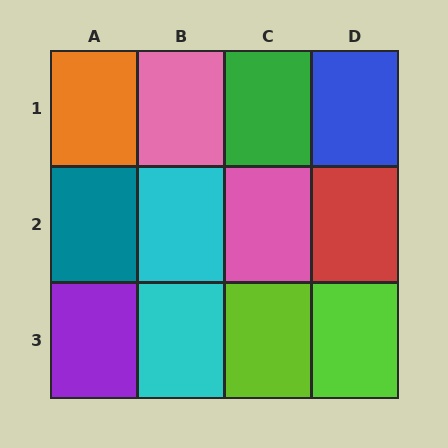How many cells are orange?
1 cell is orange.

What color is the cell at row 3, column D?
Lime.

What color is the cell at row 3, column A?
Purple.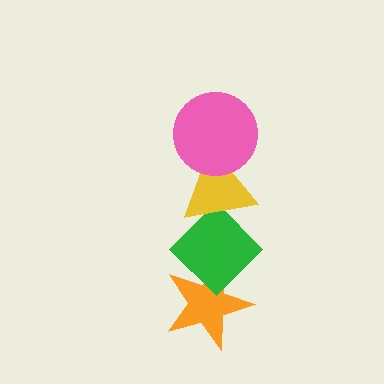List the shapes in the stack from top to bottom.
From top to bottom: the pink circle, the yellow triangle, the green diamond, the orange star.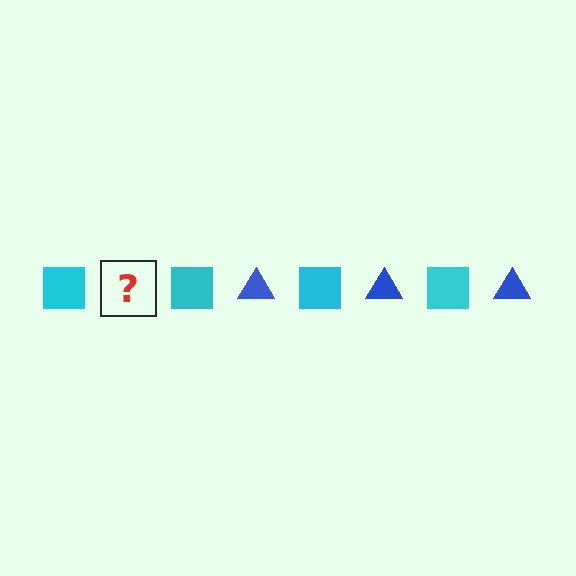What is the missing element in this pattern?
The missing element is a blue triangle.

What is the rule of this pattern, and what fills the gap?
The rule is that the pattern alternates between cyan square and blue triangle. The gap should be filled with a blue triangle.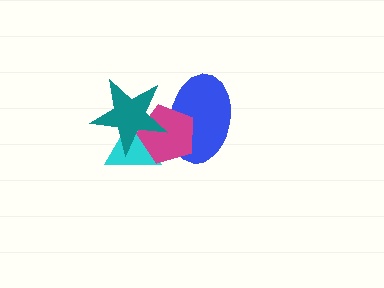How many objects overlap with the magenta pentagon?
3 objects overlap with the magenta pentagon.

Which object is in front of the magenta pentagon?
The teal star is in front of the magenta pentagon.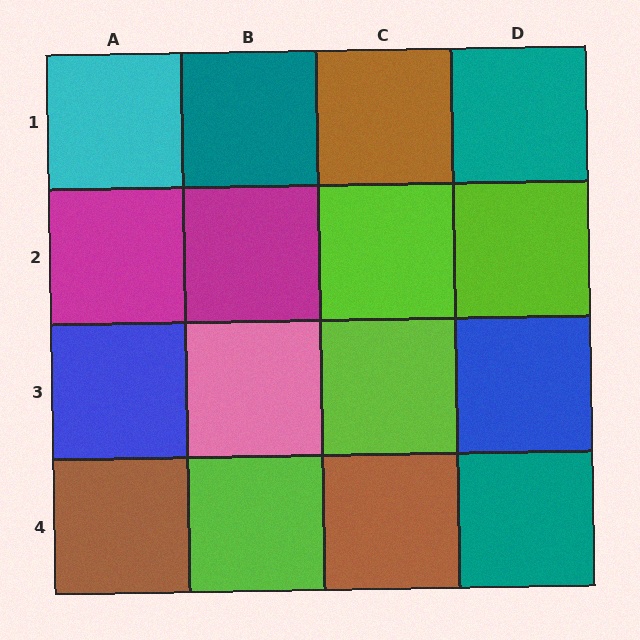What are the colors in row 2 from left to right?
Magenta, magenta, lime, lime.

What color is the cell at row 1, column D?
Teal.